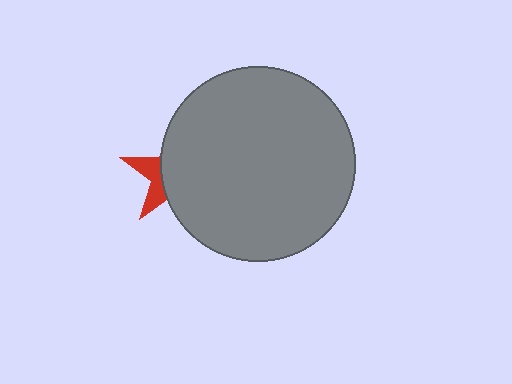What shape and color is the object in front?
The object in front is a gray circle.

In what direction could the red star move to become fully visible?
The red star could move left. That would shift it out from behind the gray circle entirely.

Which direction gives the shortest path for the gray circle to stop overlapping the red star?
Moving right gives the shortest separation.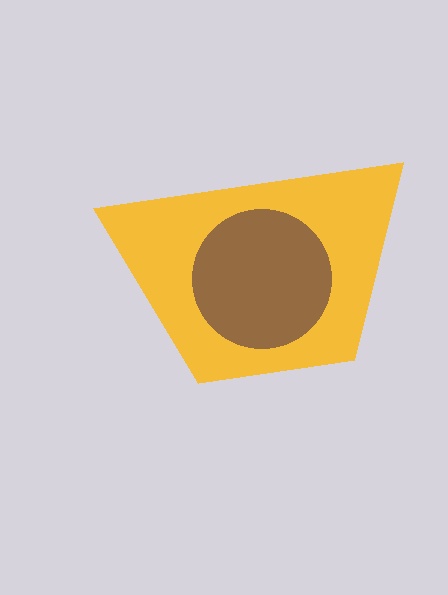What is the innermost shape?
The brown circle.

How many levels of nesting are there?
2.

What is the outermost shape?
The yellow trapezoid.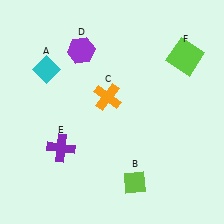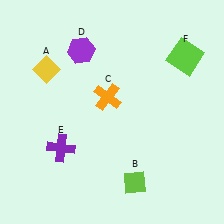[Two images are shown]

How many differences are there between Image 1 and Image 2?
There is 1 difference between the two images.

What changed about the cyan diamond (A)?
In Image 1, A is cyan. In Image 2, it changed to yellow.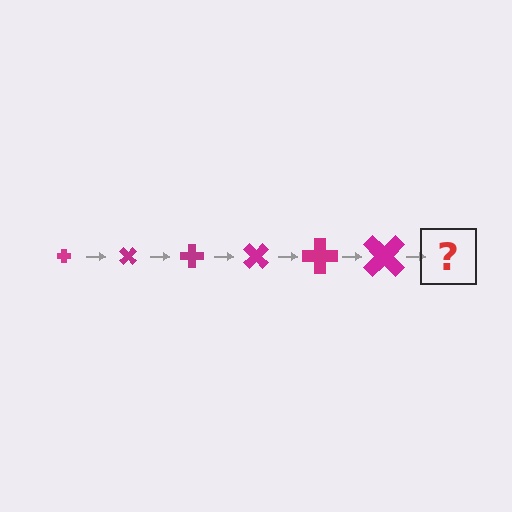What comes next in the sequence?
The next element should be a cross, larger than the previous one and rotated 270 degrees from the start.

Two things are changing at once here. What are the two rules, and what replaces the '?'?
The two rules are that the cross grows larger each step and it rotates 45 degrees each step. The '?' should be a cross, larger than the previous one and rotated 270 degrees from the start.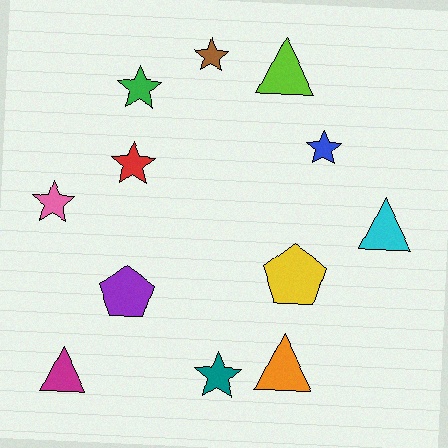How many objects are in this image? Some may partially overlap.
There are 12 objects.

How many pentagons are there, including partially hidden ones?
There are 2 pentagons.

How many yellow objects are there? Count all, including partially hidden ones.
There is 1 yellow object.